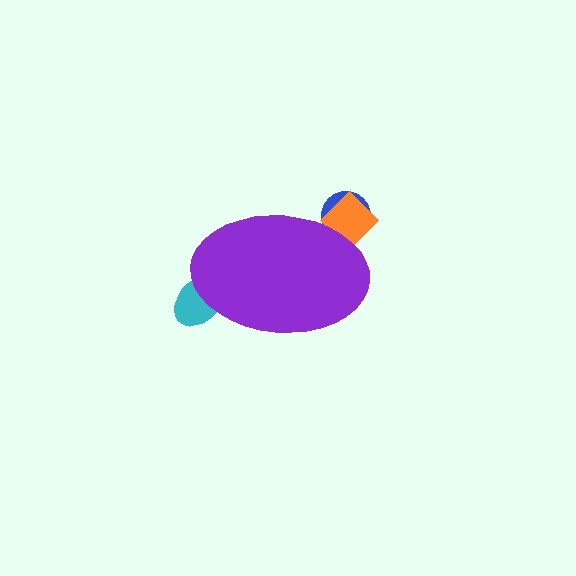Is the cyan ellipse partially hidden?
Yes, the cyan ellipse is partially hidden behind the purple ellipse.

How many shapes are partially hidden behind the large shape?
3 shapes are partially hidden.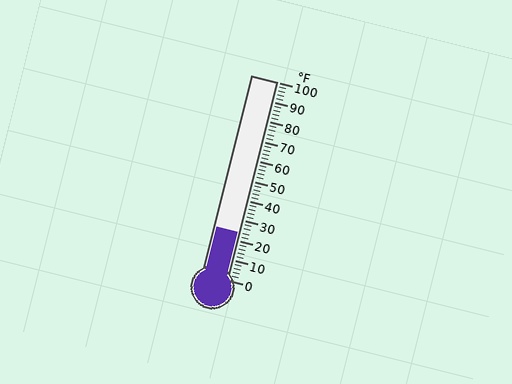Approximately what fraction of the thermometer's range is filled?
The thermometer is filled to approximately 25% of its range.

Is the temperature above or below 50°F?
The temperature is below 50°F.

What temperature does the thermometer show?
The thermometer shows approximately 24°F.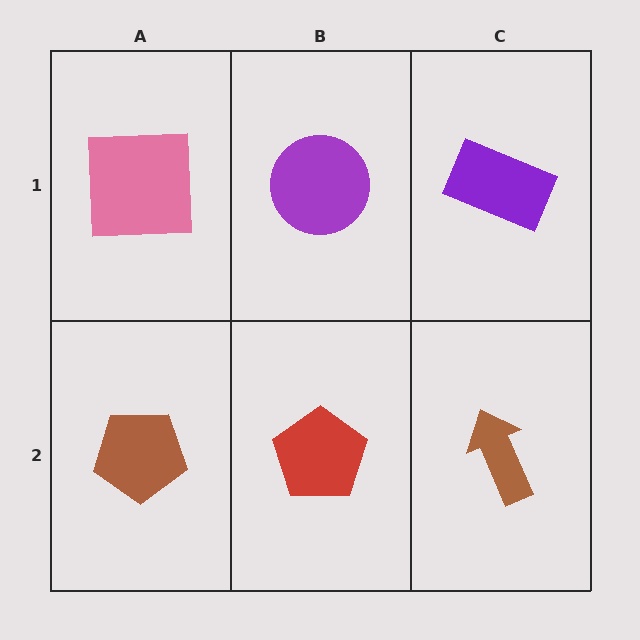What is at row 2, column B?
A red pentagon.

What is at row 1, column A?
A pink square.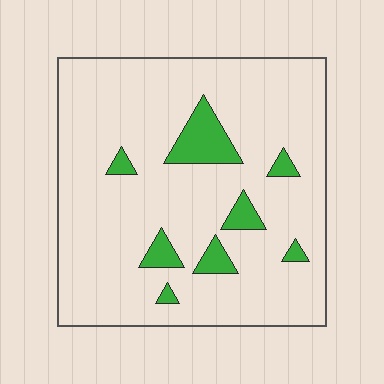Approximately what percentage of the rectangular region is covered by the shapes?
Approximately 10%.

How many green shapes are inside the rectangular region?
8.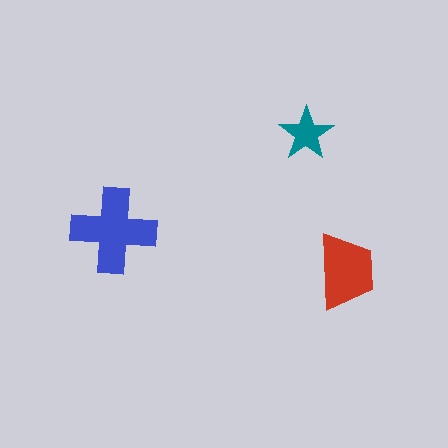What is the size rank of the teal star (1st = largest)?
3rd.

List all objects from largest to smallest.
The blue cross, the red trapezoid, the teal star.